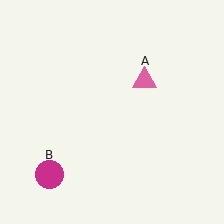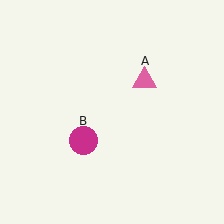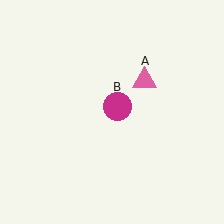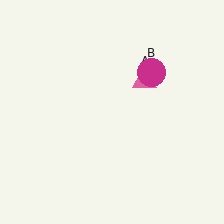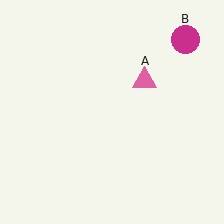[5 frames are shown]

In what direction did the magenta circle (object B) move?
The magenta circle (object B) moved up and to the right.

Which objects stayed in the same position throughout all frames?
Pink triangle (object A) remained stationary.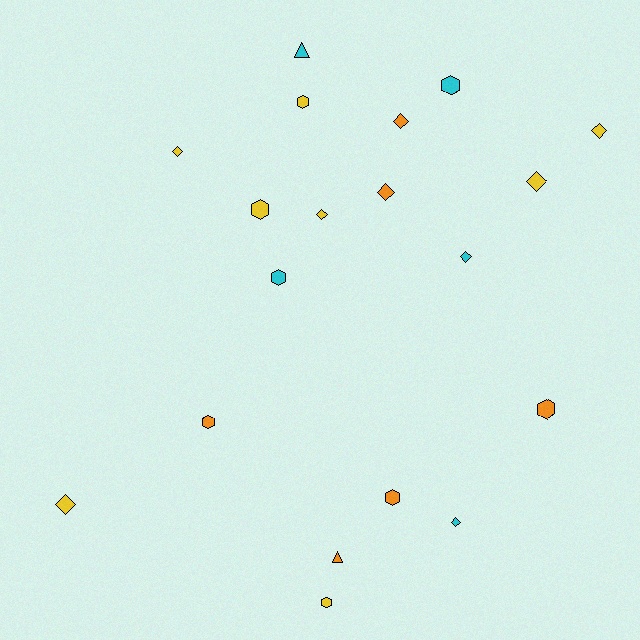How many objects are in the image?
There are 19 objects.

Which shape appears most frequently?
Diamond, with 9 objects.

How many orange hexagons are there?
There are 3 orange hexagons.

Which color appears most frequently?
Yellow, with 8 objects.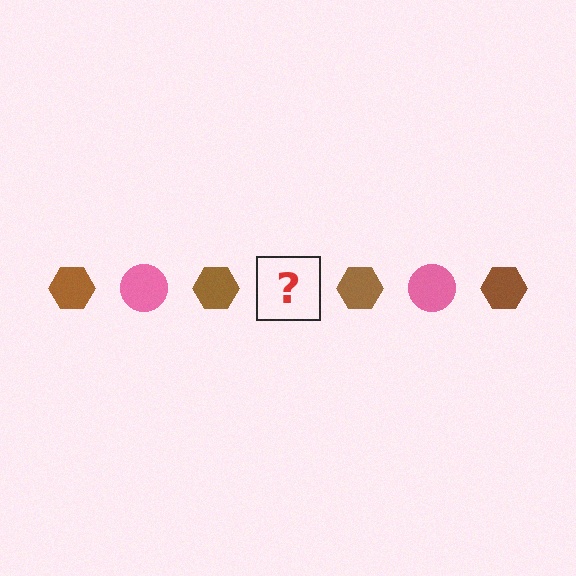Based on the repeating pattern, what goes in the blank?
The blank should be a pink circle.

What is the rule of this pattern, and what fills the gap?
The rule is that the pattern alternates between brown hexagon and pink circle. The gap should be filled with a pink circle.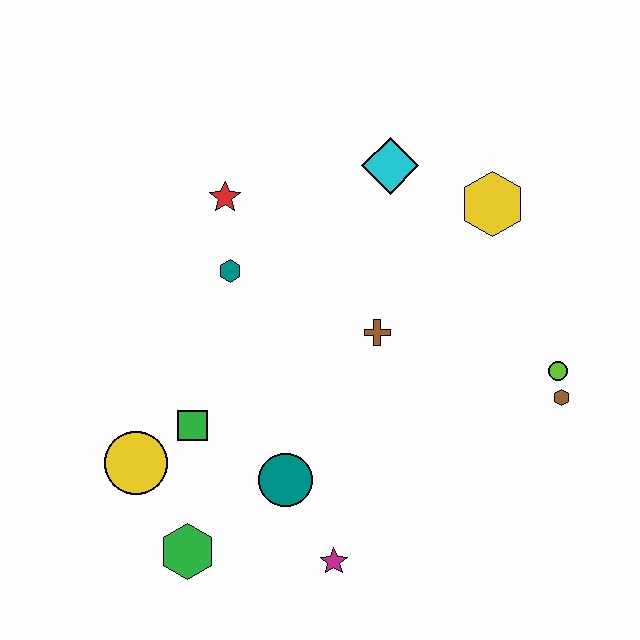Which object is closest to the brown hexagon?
The lime circle is closest to the brown hexagon.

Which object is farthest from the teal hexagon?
The brown hexagon is farthest from the teal hexagon.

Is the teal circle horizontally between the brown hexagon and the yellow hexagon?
No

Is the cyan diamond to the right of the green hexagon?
Yes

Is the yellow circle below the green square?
Yes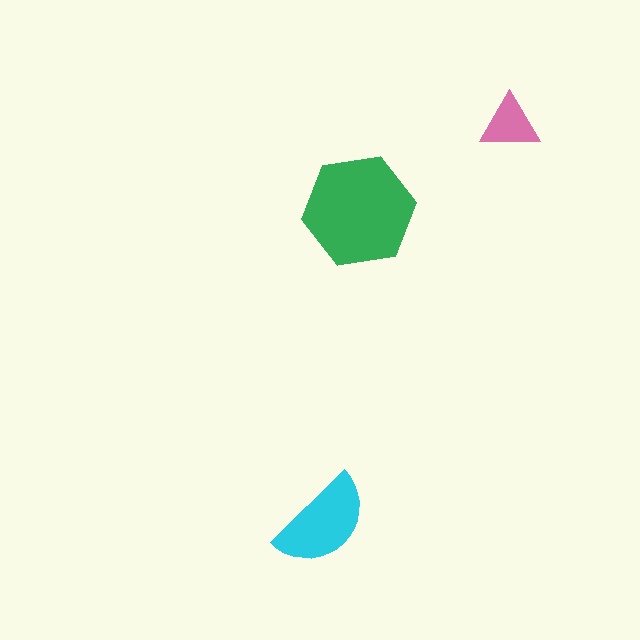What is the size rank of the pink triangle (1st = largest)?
3rd.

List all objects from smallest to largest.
The pink triangle, the cyan semicircle, the green hexagon.